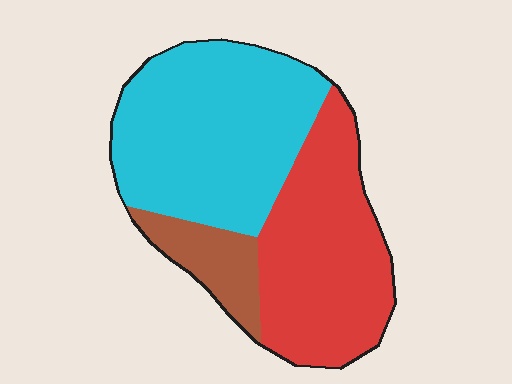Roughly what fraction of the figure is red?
Red covers 40% of the figure.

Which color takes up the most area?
Cyan, at roughly 50%.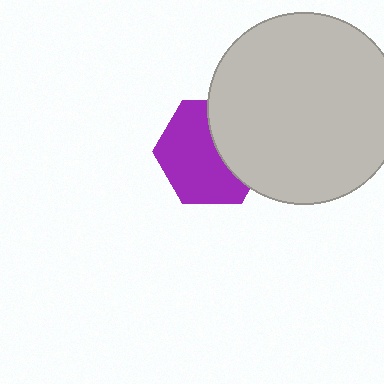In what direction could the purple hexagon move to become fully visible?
The purple hexagon could move left. That would shift it out from behind the light gray circle entirely.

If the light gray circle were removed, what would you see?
You would see the complete purple hexagon.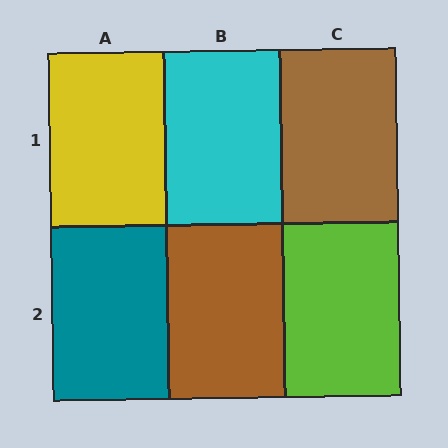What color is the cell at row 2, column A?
Teal.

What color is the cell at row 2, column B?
Brown.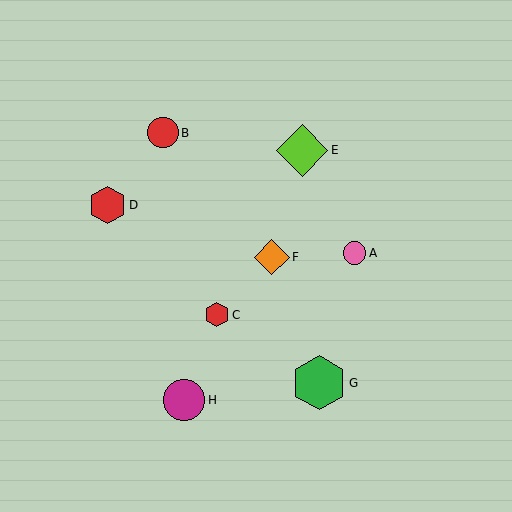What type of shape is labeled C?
Shape C is a red hexagon.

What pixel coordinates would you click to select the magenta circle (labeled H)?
Click at (184, 400) to select the magenta circle H.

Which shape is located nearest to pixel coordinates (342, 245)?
The pink circle (labeled A) at (354, 253) is nearest to that location.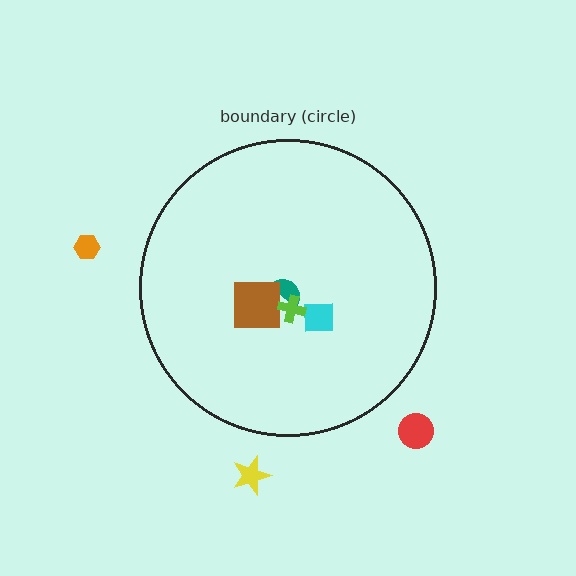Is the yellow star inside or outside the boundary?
Outside.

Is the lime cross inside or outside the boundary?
Inside.